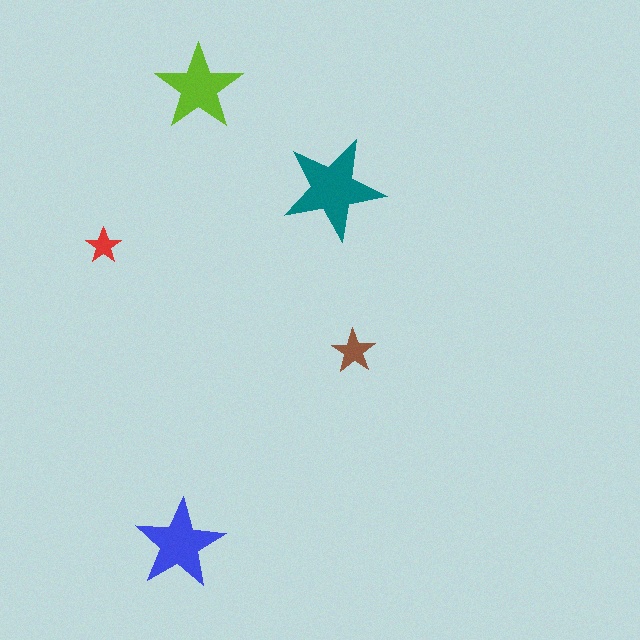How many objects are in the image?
There are 5 objects in the image.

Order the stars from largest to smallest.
the teal one, the blue one, the lime one, the brown one, the red one.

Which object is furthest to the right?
The brown star is rightmost.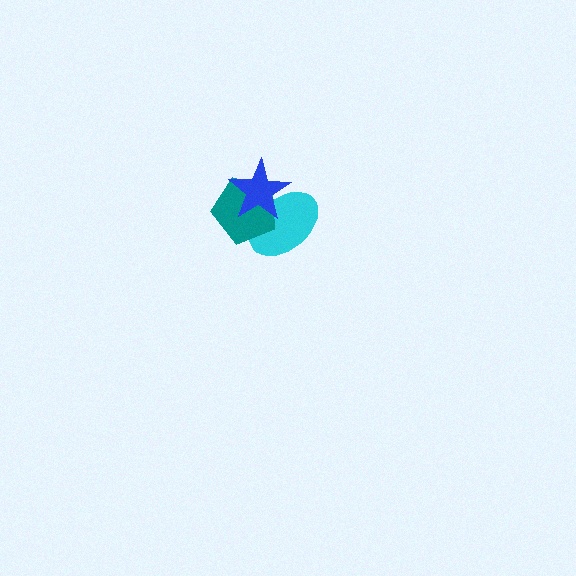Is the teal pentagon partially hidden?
Yes, it is partially covered by another shape.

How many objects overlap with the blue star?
2 objects overlap with the blue star.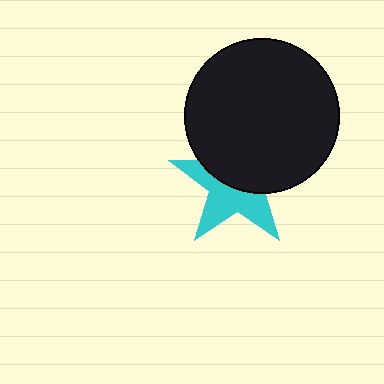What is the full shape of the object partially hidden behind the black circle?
The partially hidden object is a cyan star.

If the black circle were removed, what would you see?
You would see the complete cyan star.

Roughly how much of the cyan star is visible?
About half of it is visible (roughly 49%).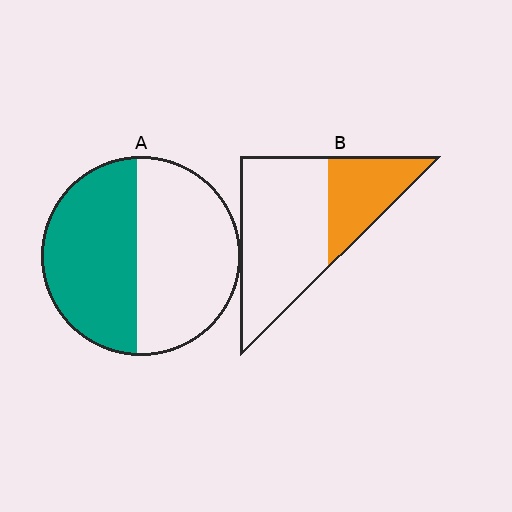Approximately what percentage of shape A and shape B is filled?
A is approximately 45% and B is approximately 30%.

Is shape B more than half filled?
No.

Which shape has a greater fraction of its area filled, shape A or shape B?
Shape A.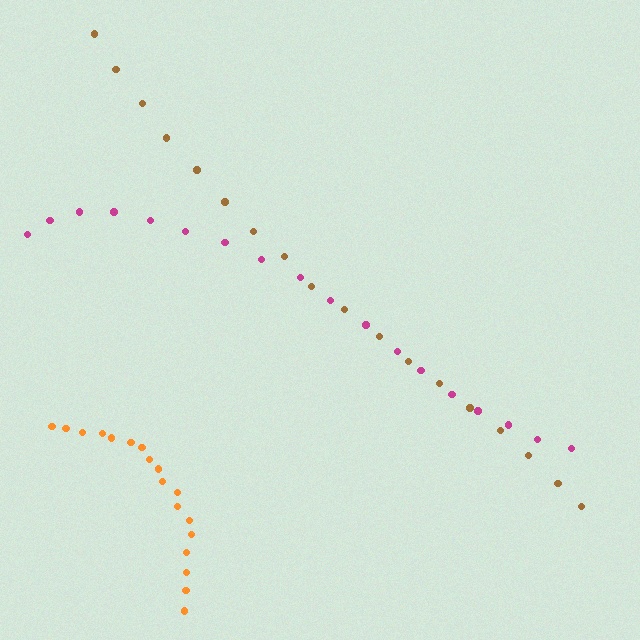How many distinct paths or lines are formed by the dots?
There are 3 distinct paths.